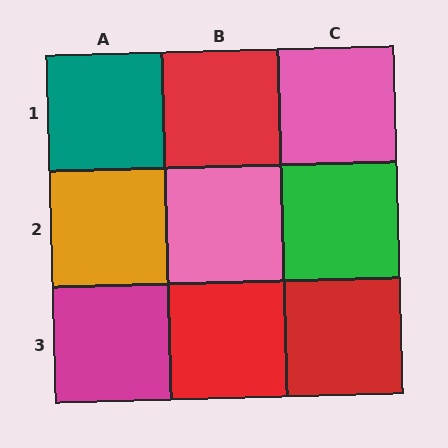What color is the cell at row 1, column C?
Pink.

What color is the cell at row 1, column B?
Red.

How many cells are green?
1 cell is green.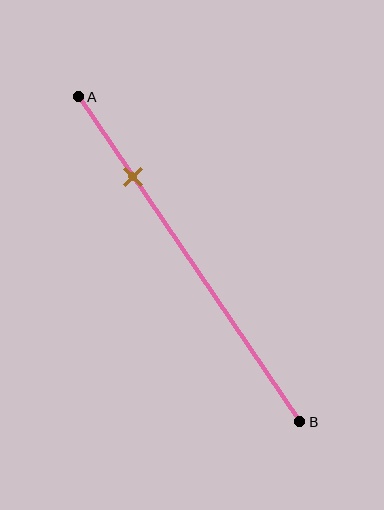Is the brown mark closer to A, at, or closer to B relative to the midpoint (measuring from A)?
The brown mark is closer to point A than the midpoint of segment AB.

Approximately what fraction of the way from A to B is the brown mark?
The brown mark is approximately 25% of the way from A to B.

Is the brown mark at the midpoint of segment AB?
No, the mark is at about 25% from A, not at the 50% midpoint.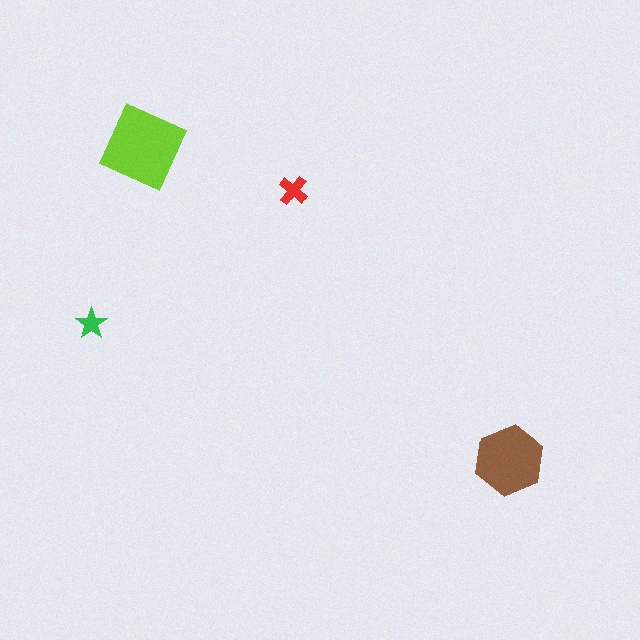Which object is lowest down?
The brown hexagon is bottommost.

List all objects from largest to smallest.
The lime diamond, the brown hexagon, the red cross, the green star.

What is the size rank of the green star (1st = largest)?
4th.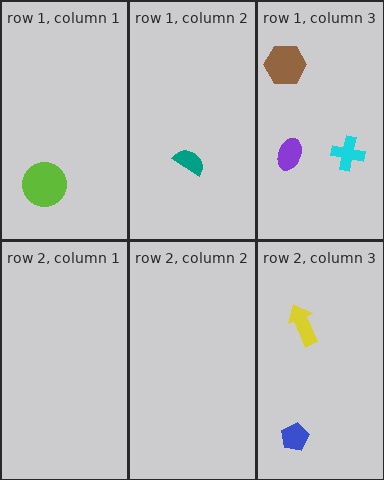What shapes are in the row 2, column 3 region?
The blue pentagon, the yellow arrow.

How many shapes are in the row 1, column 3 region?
3.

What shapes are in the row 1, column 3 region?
The cyan cross, the brown hexagon, the purple ellipse.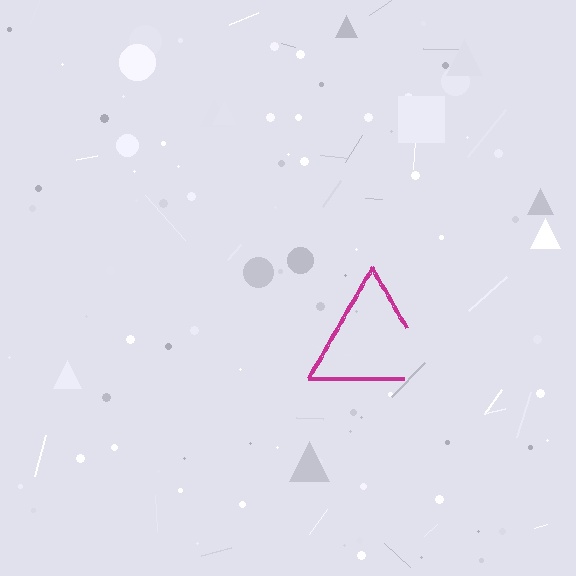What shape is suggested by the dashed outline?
The dashed outline suggests a triangle.